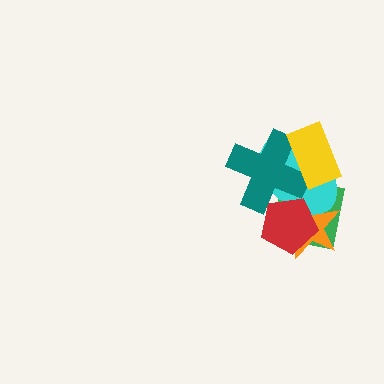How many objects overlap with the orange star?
3 objects overlap with the orange star.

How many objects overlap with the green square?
4 objects overlap with the green square.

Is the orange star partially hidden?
Yes, it is partially covered by another shape.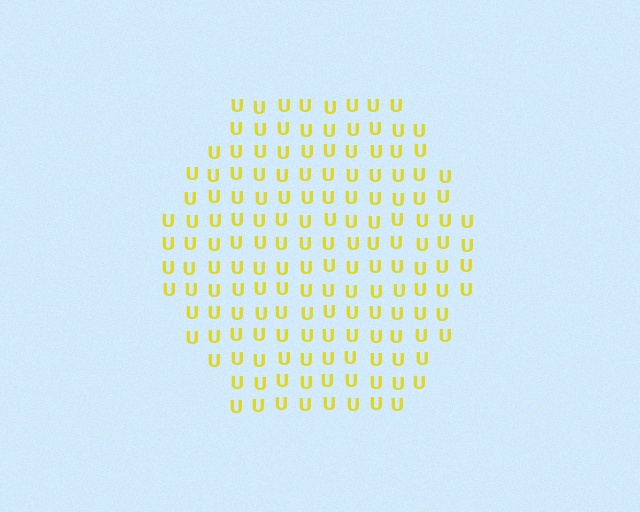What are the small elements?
The small elements are letter U's.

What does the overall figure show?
The overall figure shows a hexagon.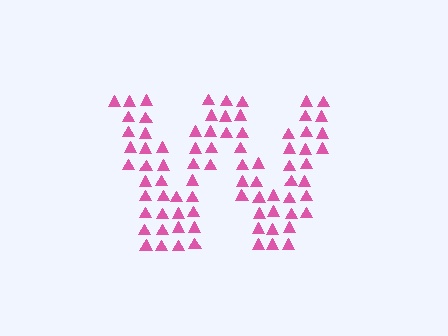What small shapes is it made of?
It is made of small triangles.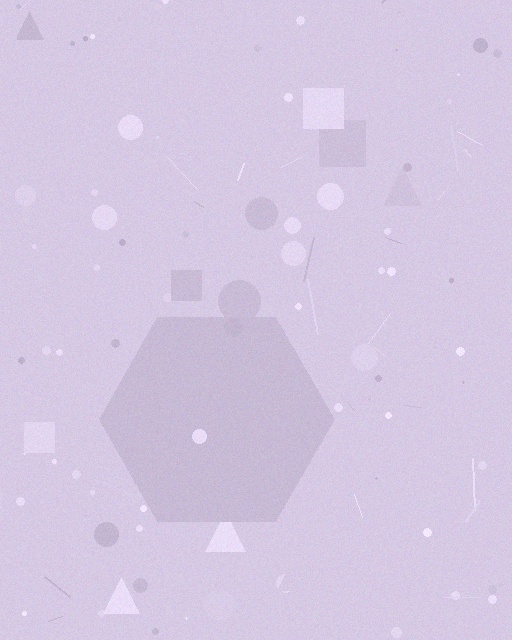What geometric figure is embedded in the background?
A hexagon is embedded in the background.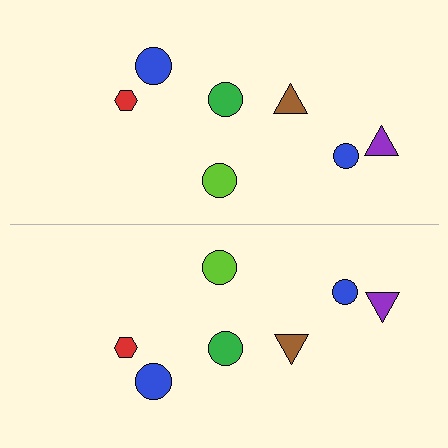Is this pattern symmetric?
Yes, this pattern has bilateral (reflection) symmetry.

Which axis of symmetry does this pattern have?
The pattern has a horizontal axis of symmetry running through the center of the image.